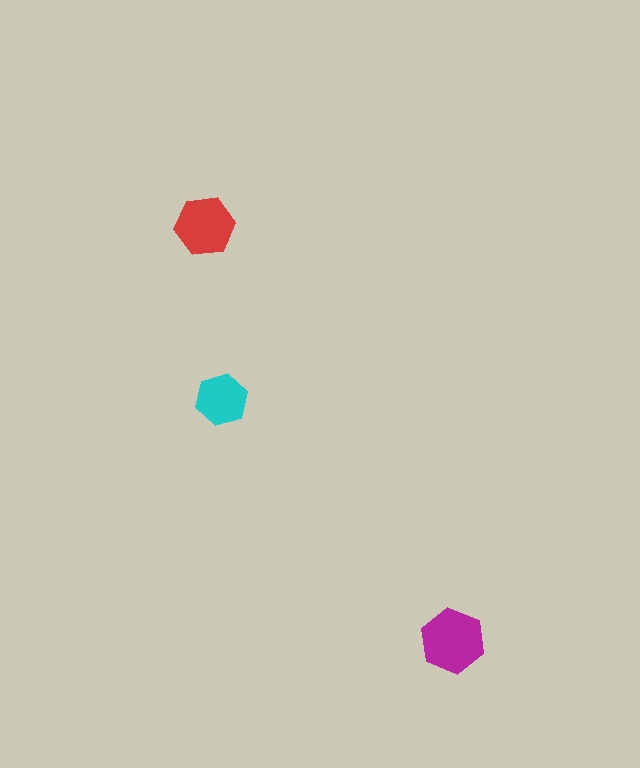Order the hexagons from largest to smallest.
the magenta one, the red one, the cyan one.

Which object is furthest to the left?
The red hexagon is leftmost.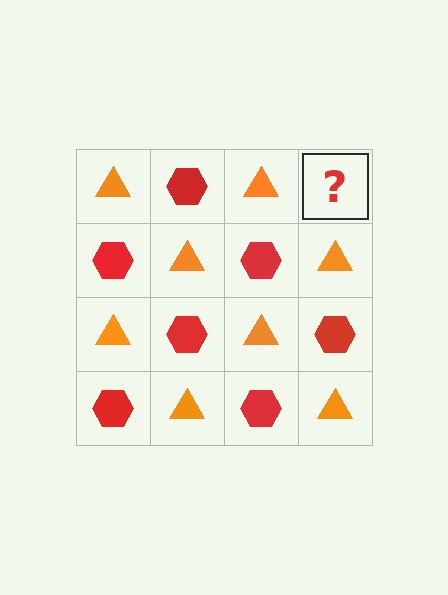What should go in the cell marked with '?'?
The missing cell should contain a red hexagon.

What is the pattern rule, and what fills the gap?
The rule is that it alternates orange triangle and red hexagon in a checkerboard pattern. The gap should be filled with a red hexagon.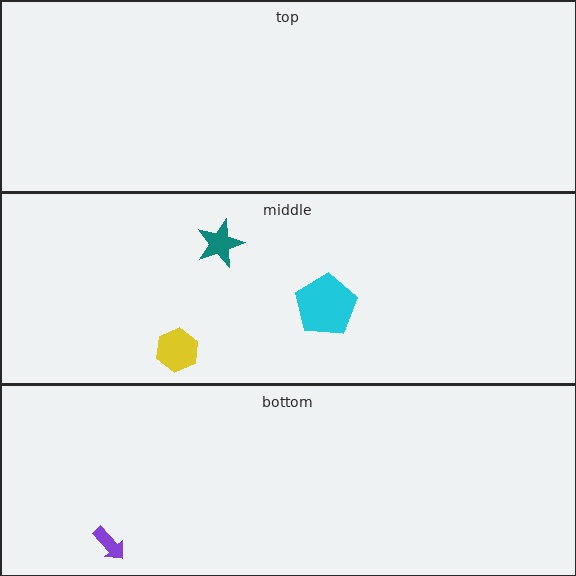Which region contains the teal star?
The middle region.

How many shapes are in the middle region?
3.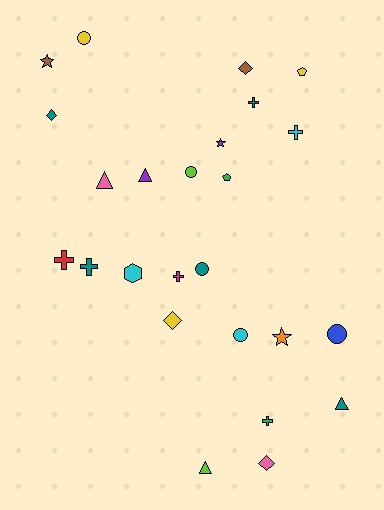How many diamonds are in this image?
There are 4 diamonds.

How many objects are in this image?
There are 25 objects.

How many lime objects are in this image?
There are 2 lime objects.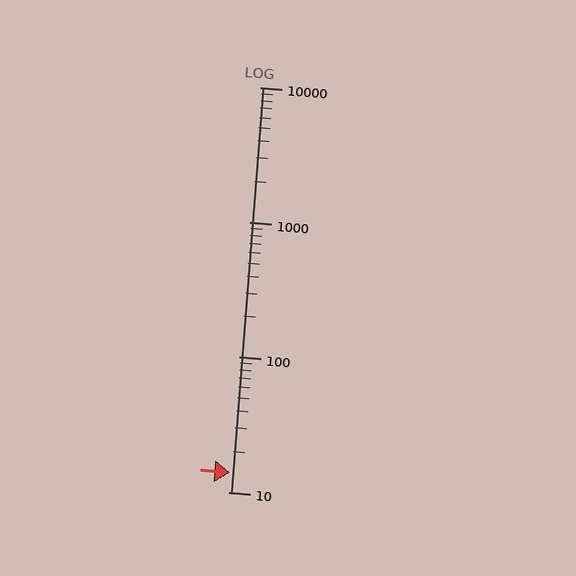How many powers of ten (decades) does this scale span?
The scale spans 3 decades, from 10 to 10000.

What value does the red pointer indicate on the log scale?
The pointer indicates approximately 14.